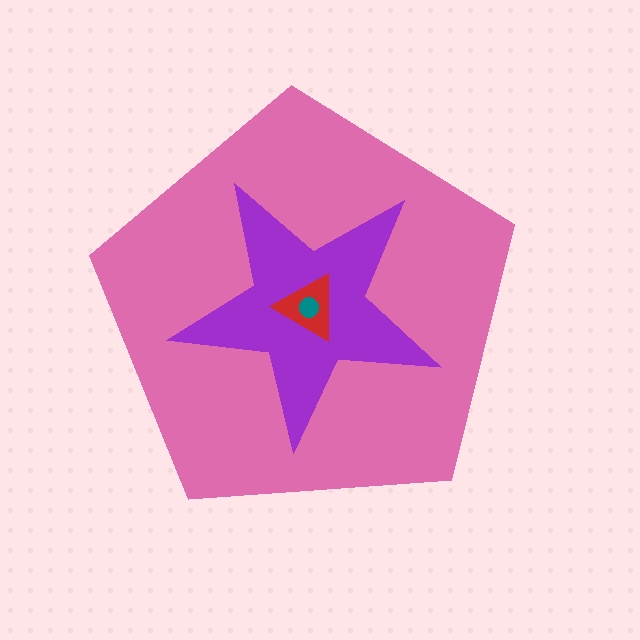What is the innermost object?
The teal circle.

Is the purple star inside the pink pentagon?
Yes.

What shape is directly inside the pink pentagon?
The purple star.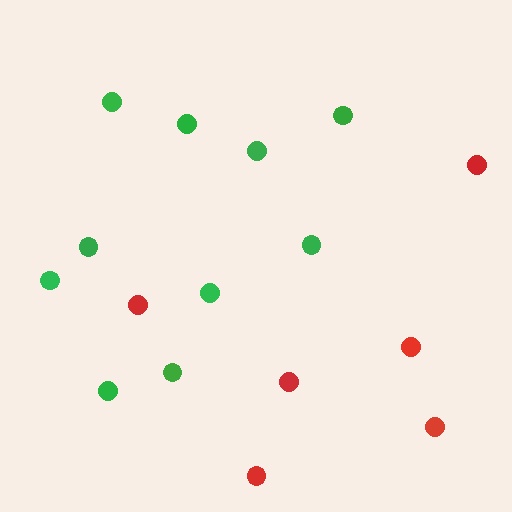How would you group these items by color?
There are 2 groups: one group of green circles (10) and one group of red circles (6).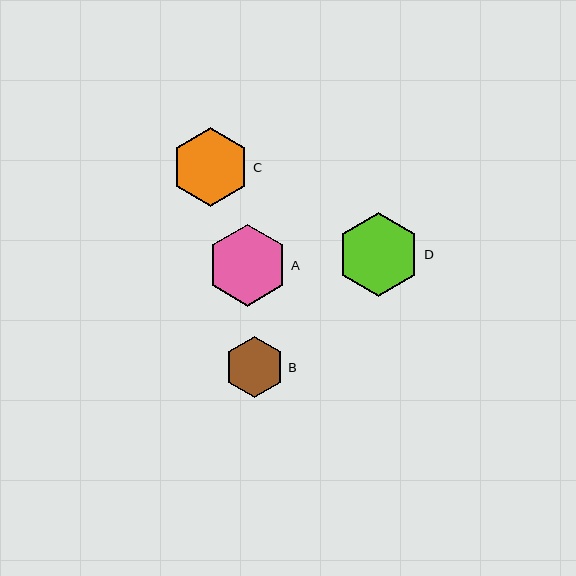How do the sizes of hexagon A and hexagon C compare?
Hexagon A and hexagon C are approximately the same size.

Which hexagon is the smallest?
Hexagon B is the smallest with a size of approximately 61 pixels.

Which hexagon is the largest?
Hexagon D is the largest with a size of approximately 84 pixels.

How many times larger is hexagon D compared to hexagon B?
Hexagon D is approximately 1.4 times the size of hexagon B.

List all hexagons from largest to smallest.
From largest to smallest: D, A, C, B.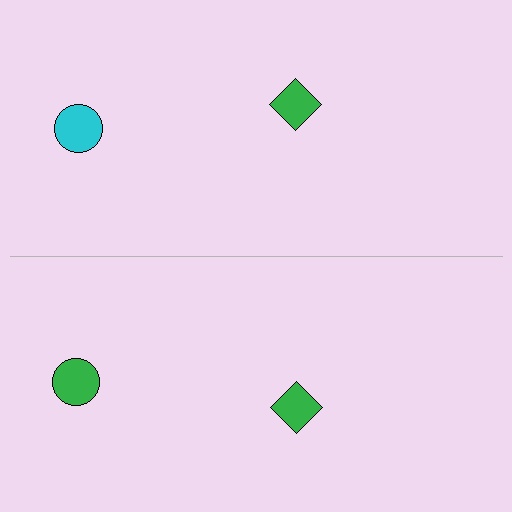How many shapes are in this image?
There are 4 shapes in this image.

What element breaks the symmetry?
The green circle on the bottom side breaks the symmetry — its mirror counterpart is cyan.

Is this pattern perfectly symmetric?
No, the pattern is not perfectly symmetric. The green circle on the bottom side breaks the symmetry — its mirror counterpart is cyan.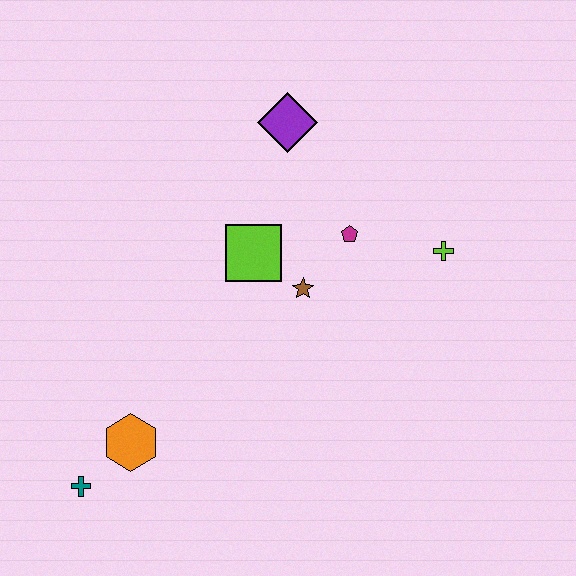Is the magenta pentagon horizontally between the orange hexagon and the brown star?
No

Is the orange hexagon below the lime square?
Yes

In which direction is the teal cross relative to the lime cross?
The teal cross is to the left of the lime cross.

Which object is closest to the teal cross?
The orange hexagon is closest to the teal cross.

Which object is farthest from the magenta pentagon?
The teal cross is farthest from the magenta pentagon.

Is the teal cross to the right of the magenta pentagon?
No